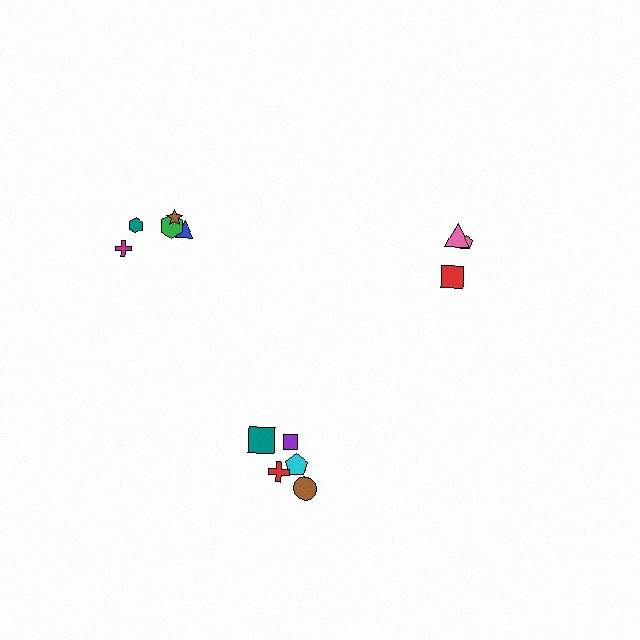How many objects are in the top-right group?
There are 3 objects.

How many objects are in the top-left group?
There are 5 objects.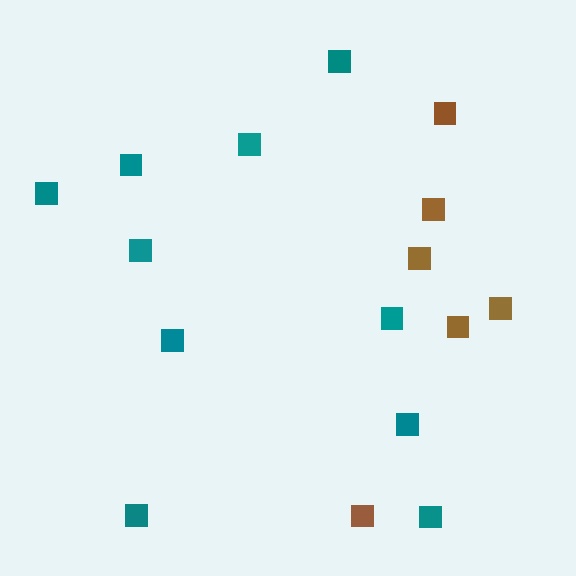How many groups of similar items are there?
There are 2 groups: one group of teal squares (10) and one group of brown squares (6).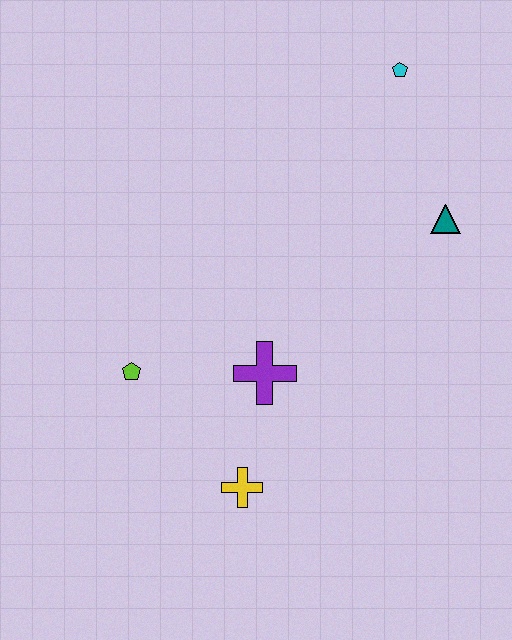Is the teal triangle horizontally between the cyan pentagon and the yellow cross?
No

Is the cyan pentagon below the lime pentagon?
No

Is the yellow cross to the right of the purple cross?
No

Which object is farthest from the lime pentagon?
The cyan pentagon is farthest from the lime pentagon.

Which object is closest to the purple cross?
The yellow cross is closest to the purple cross.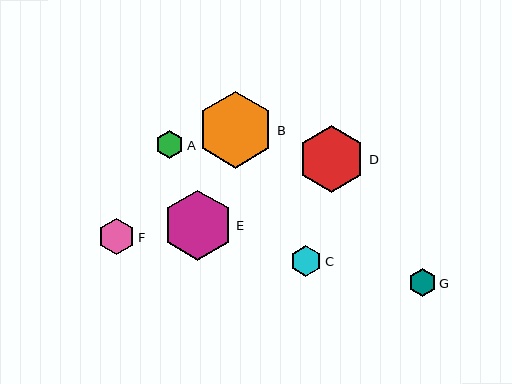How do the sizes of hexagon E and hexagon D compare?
Hexagon E and hexagon D are approximately the same size.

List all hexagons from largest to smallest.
From largest to smallest: B, E, D, F, C, A, G.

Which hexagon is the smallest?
Hexagon G is the smallest with a size of approximately 27 pixels.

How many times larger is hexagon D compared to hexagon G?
Hexagon D is approximately 2.5 times the size of hexagon G.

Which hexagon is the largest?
Hexagon B is the largest with a size of approximately 77 pixels.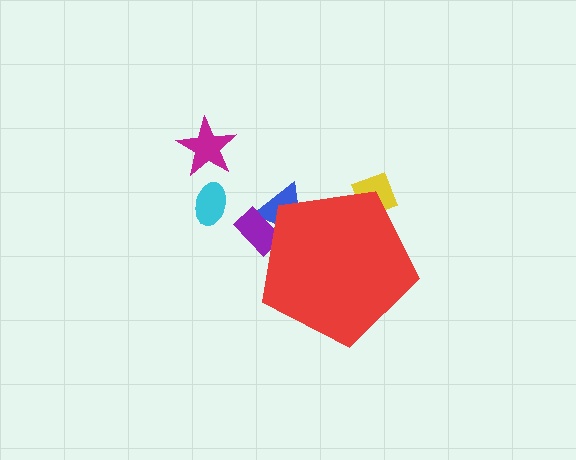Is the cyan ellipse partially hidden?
No, the cyan ellipse is fully visible.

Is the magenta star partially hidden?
No, the magenta star is fully visible.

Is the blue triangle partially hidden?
Yes, the blue triangle is partially hidden behind the red pentagon.